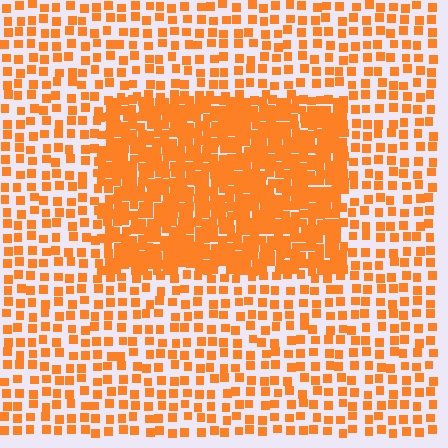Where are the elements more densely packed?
The elements are more densely packed inside the rectangle boundary.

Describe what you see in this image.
The image contains small orange elements arranged at two different densities. A rectangle-shaped region is visible where the elements are more densely packed than the surrounding area.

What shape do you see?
I see a rectangle.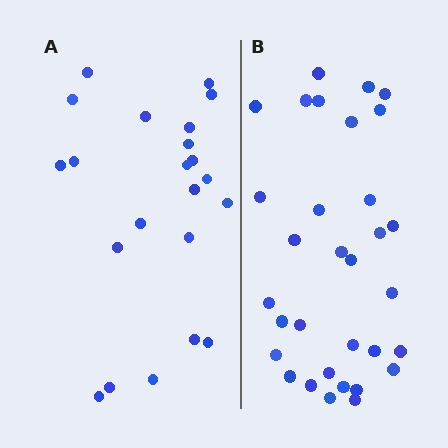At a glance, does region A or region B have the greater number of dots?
Region B (the right region) has more dots.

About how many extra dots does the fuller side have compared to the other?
Region B has roughly 10 or so more dots than region A.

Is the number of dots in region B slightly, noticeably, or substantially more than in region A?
Region B has substantially more. The ratio is roughly 1.5 to 1.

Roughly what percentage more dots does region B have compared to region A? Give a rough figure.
About 45% more.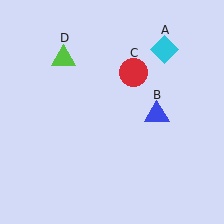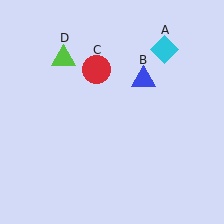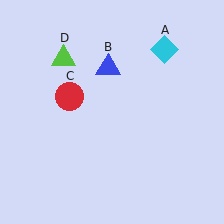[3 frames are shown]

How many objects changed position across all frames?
2 objects changed position: blue triangle (object B), red circle (object C).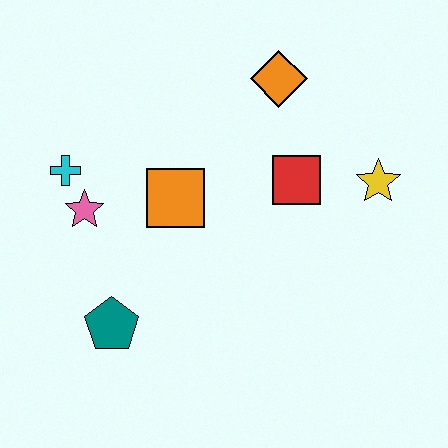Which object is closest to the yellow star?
The red square is closest to the yellow star.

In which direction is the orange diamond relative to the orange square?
The orange diamond is above the orange square.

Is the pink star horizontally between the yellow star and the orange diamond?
No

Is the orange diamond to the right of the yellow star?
No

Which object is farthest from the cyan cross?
The yellow star is farthest from the cyan cross.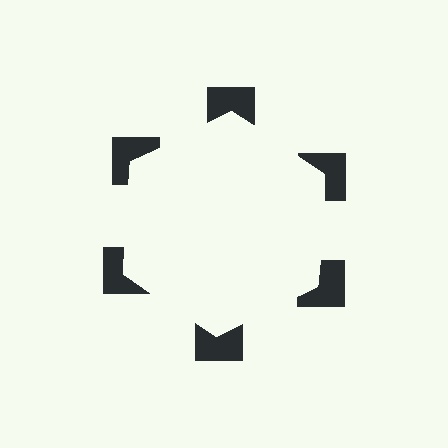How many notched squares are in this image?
There are 6 — one at each vertex of the illusory hexagon.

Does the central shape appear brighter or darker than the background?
It typically appears slightly brighter than the background, even though no actual brightness change is drawn.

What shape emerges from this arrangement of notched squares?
An illusory hexagon — its edges are inferred from the aligned wedge cuts in the notched squares, not physically drawn.